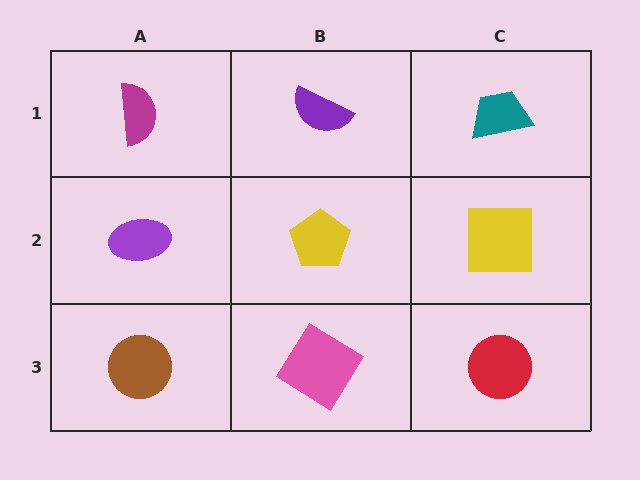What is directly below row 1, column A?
A purple ellipse.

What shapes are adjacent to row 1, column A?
A purple ellipse (row 2, column A), a purple semicircle (row 1, column B).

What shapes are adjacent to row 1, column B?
A yellow pentagon (row 2, column B), a magenta semicircle (row 1, column A), a teal trapezoid (row 1, column C).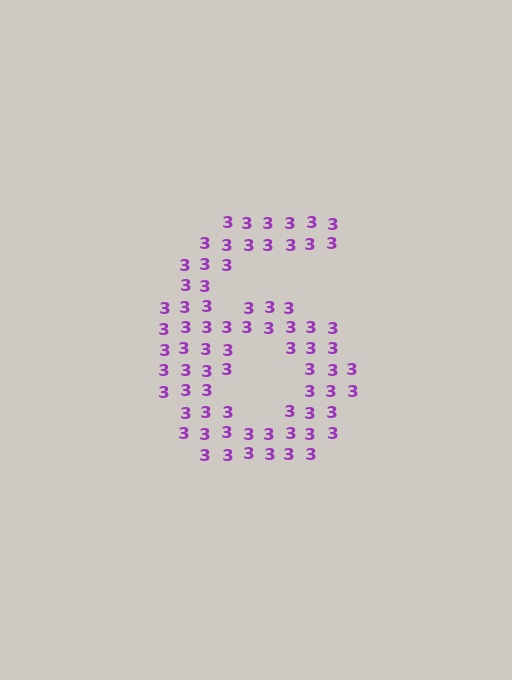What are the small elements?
The small elements are digit 3's.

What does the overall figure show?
The overall figure shows the digit 6.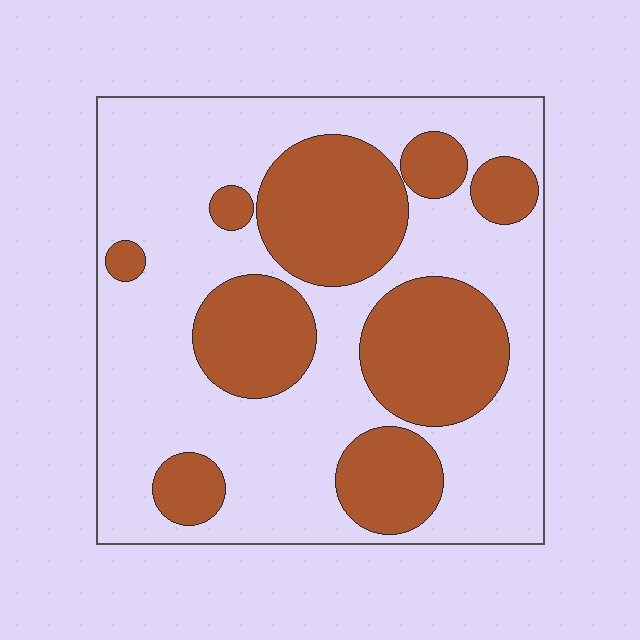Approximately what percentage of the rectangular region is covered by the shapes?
Approximately 35%.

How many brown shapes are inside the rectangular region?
9.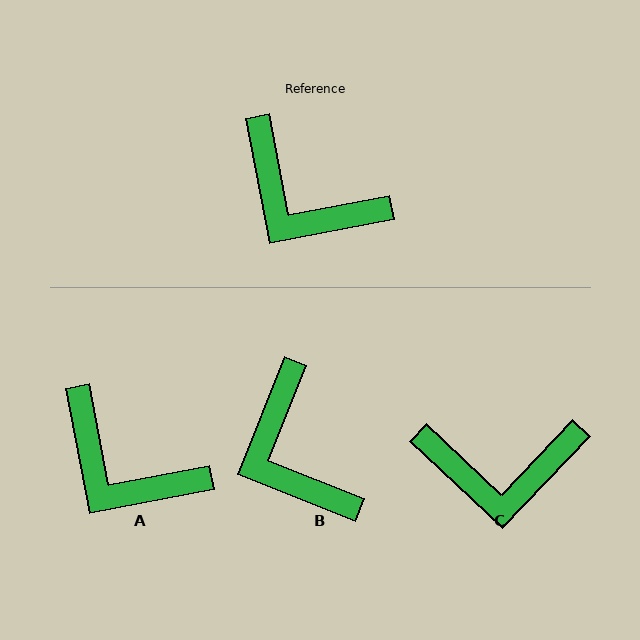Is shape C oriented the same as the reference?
No, it is off by about 36 degrees.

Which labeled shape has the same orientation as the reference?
A.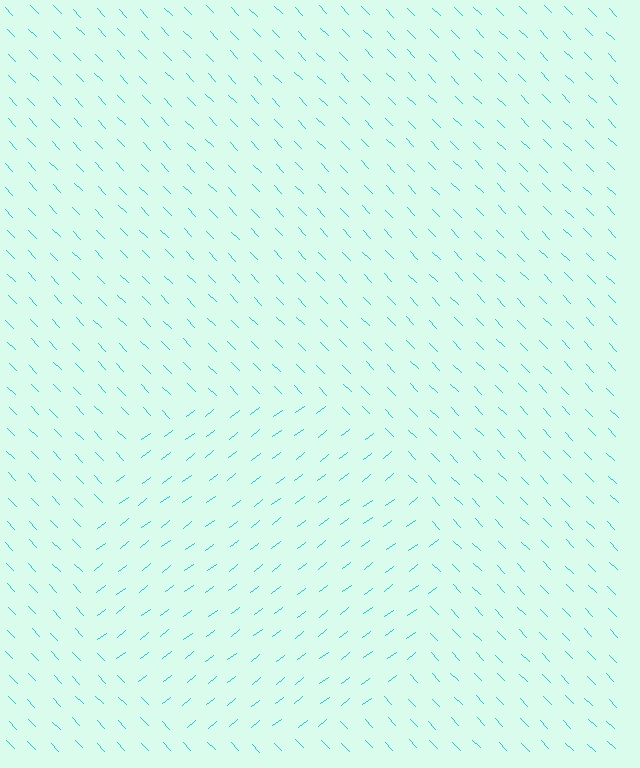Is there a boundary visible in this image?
Yes, there is a texture boundary formed by a change in line orientation.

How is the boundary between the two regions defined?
The boundary is defined purely by a change in line orientation (approximately 83 degrees difference). All lines are the same color and thickness.